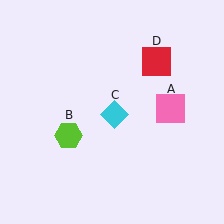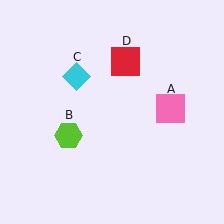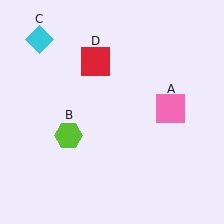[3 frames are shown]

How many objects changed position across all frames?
2 objects changed position: cyan diamond (object C), red square (object D).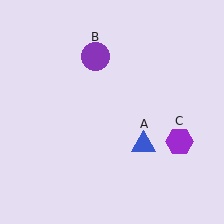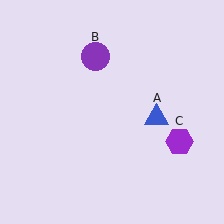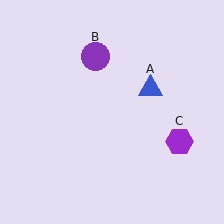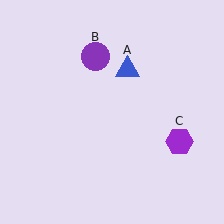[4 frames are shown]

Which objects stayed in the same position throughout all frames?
Purple circle (object B) and purple hexagon (object C) remained stationary.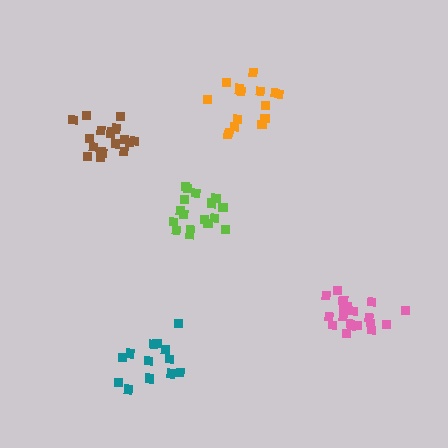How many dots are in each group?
Group 1: 16 dots, Group 2: 18 dots, Group 3: 13 dots, Group 4: 19 dots, Group 5: 17 dots (83 total).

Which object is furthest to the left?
The brown cluster is leftmost.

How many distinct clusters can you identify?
There are 5 distinct clusters.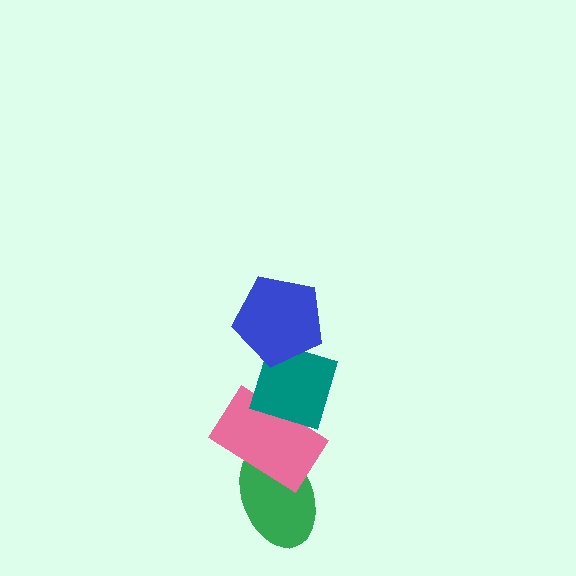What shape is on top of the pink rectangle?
The teal diamond is on top of the pink rectangle.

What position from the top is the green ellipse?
The green ellipse is 4th from the top.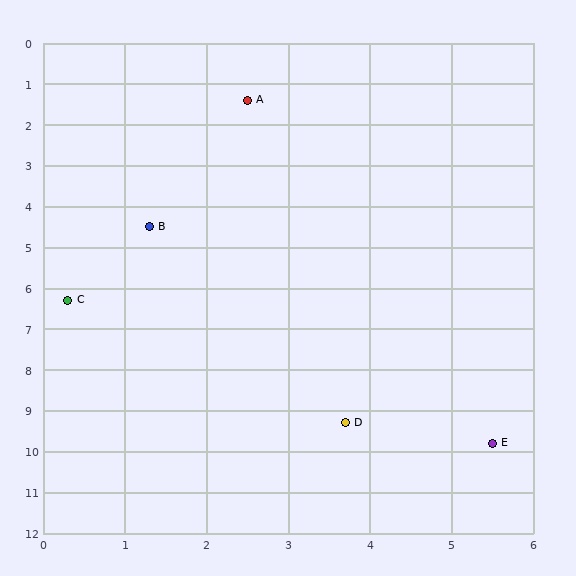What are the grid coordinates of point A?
Point A is at approximately (2.5, 1.4).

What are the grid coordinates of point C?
Point C is at approximately (0.3, 6.3).